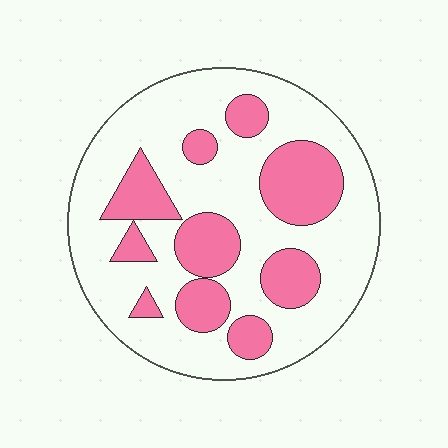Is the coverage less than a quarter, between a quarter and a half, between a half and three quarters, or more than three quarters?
Between a quarter and a half.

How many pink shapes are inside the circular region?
10.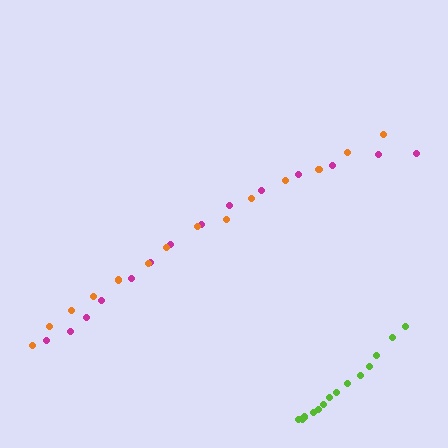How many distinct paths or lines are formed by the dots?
There are 3 distinct paths.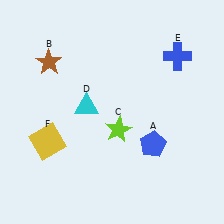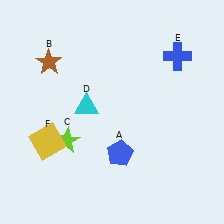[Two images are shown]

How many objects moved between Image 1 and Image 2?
2 objects moved between the two images.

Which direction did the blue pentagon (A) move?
The blue pentagon (A) moved left.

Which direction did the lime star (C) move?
The lime star (C) moved left.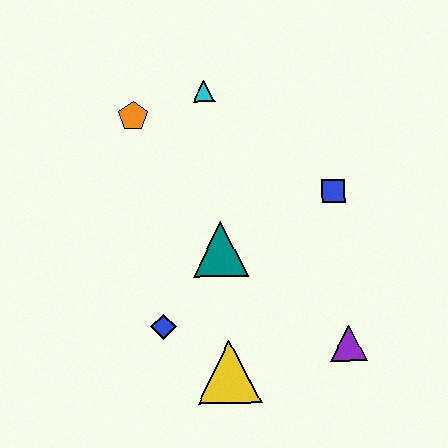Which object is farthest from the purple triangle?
The orange pentagon is farthest from the purple triangle.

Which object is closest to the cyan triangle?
The orange pentagon is closest to the cyan triangle.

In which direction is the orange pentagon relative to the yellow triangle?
The orange pentagon is above the yellow triangle.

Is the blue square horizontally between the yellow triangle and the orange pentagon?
No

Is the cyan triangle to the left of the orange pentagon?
No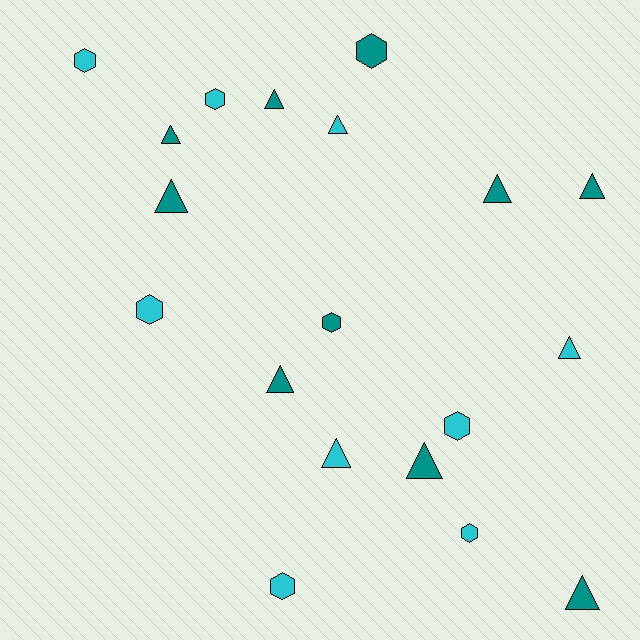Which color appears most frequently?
Teal, with 10 objects.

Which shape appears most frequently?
Triangle, with 11 objects.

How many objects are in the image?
There are 19 objects.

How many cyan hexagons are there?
There are 6 cyan hexagons.